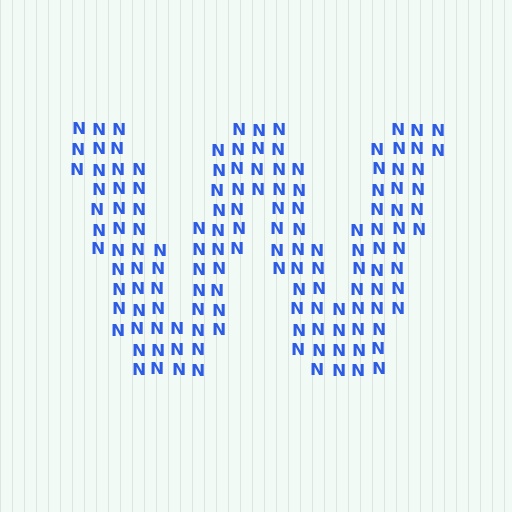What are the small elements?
The small elements are letter N's.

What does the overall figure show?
The overall figure shows the letter W.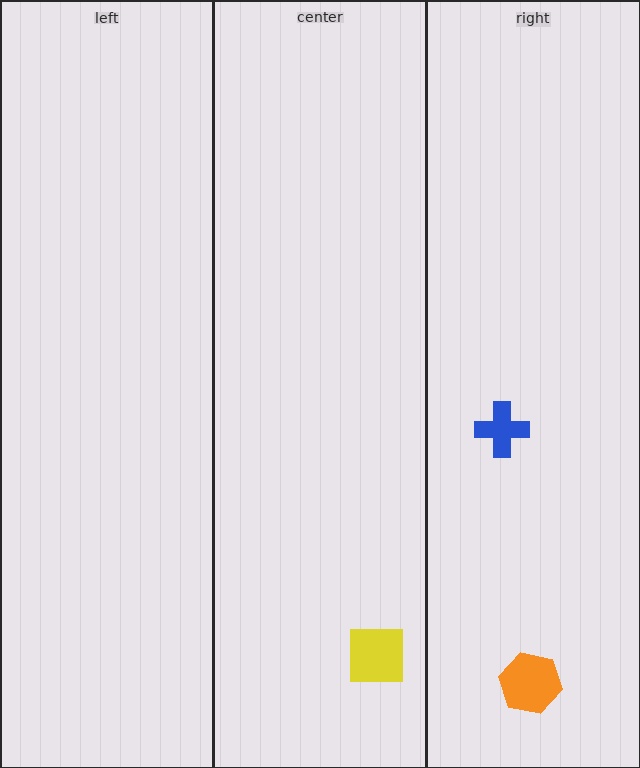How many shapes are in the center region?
1.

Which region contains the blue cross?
The right region.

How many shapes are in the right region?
2.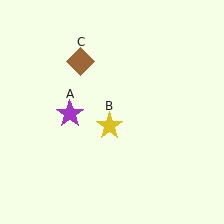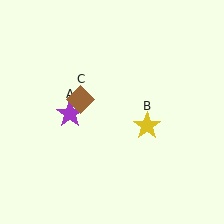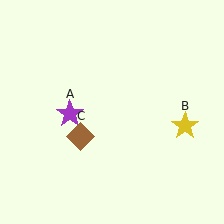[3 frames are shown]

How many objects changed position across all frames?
2 objects changed position: yellow star (object B), brown diamond (object C).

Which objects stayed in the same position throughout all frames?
Purple star (object A) remained stationary.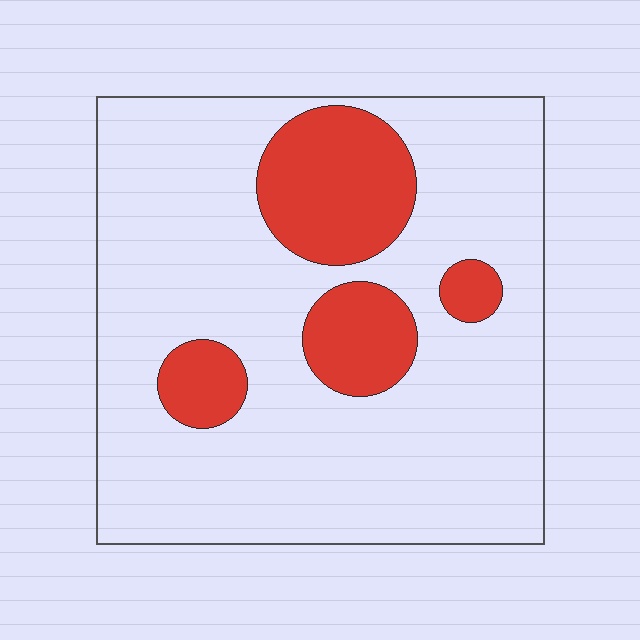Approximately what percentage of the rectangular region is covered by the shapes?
Approximately 20%.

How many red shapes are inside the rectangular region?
4.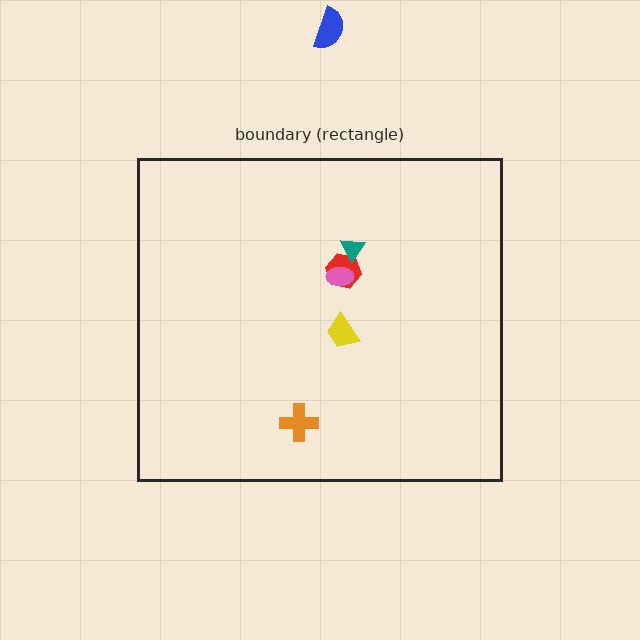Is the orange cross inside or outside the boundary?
Inside.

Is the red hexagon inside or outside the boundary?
Inside.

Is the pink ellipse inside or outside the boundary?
Inside.